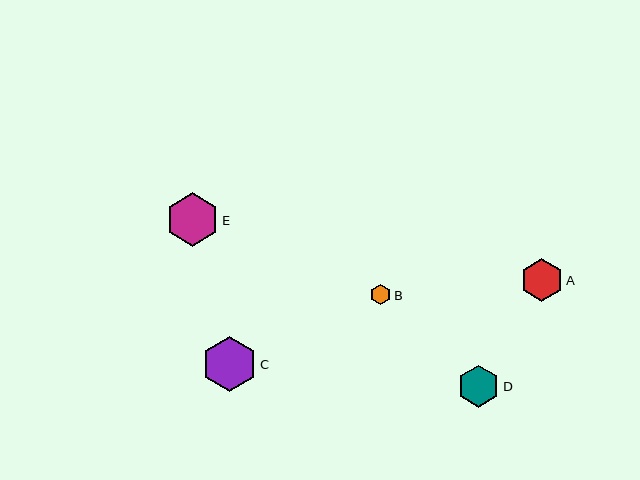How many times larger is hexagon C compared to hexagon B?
Hexagon C is approximately 2.7 times the size of hexagon B.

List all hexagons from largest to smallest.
From largest to smallest: C, E, A, D, B.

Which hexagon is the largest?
Hexagon C is the largest with a size of approximately 55 pixels.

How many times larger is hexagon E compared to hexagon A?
Hexagon E is approximately 1.3 times the size of hexagon A.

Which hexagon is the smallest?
Hexagon B is the smallest with a size of approximately 20 pixels.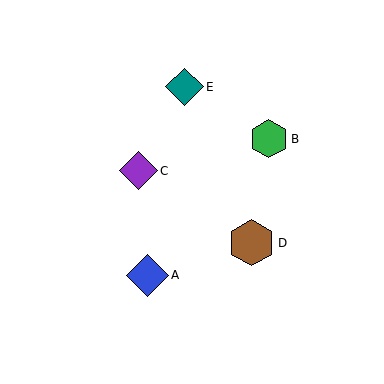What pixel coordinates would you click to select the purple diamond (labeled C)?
Click at (138, 171) to select the purple diamond C.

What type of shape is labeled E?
Shape E is a teal diamond.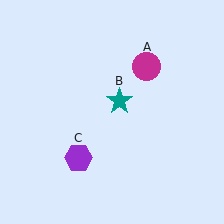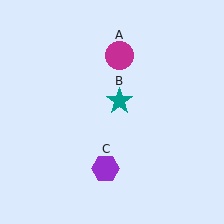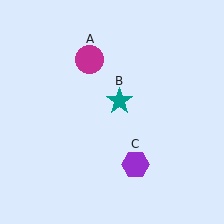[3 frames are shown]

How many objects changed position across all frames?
2 objects changed position: magenta circle (object A), purple hexagon (object C).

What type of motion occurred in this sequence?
The magenta circle (object A), purple hexagon (object C) rotated counterclockwise around the center of the scene.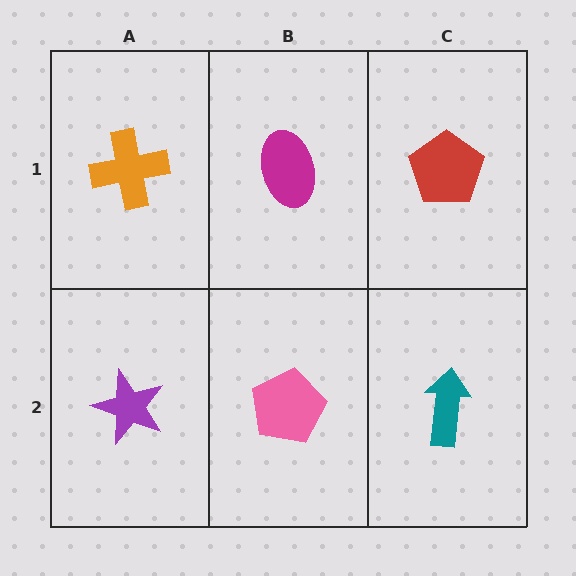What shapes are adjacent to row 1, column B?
A pink pentagon (row 2, column B), an orange cross (row 1, column A), a red pentagon (row 1, column C).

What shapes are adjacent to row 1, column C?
A teal arrow (row 2, column C), a magenta ellipse (row 1, column B).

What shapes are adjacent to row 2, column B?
A magenta ellipse (row 1, column B), a purple star (row 2, column A), a teal arrow (row 2, column C).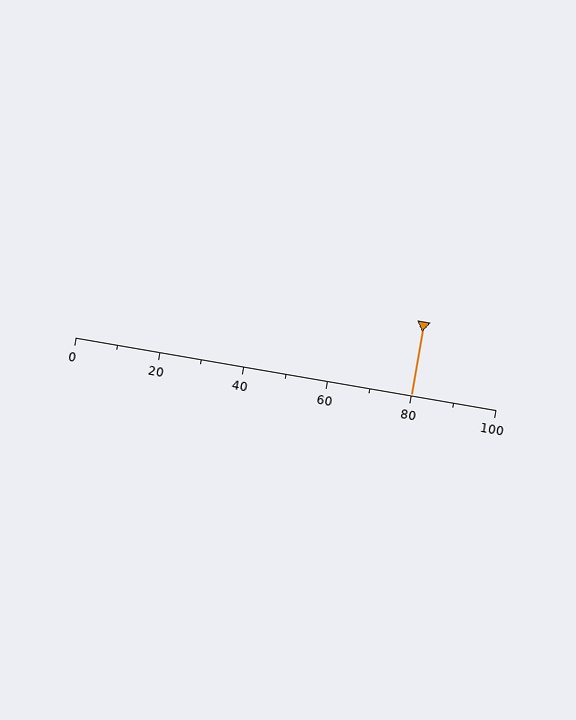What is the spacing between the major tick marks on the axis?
The major ticks are spaced 20 apart.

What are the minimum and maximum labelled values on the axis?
The axis runs from 0 to 100.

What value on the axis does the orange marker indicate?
The marker indicates approximately 80.